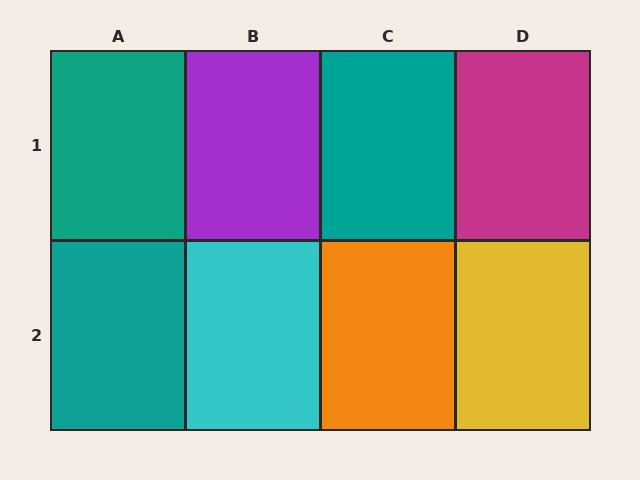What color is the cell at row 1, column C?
Teal.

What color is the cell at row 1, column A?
Teal.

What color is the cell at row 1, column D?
Magenta.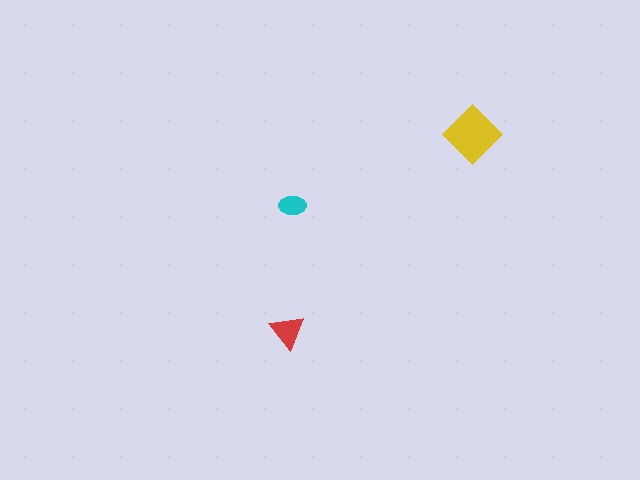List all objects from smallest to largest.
The cyan ellipse, the red triangle, the yellow diamond.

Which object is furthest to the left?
The red triangle is leftmost.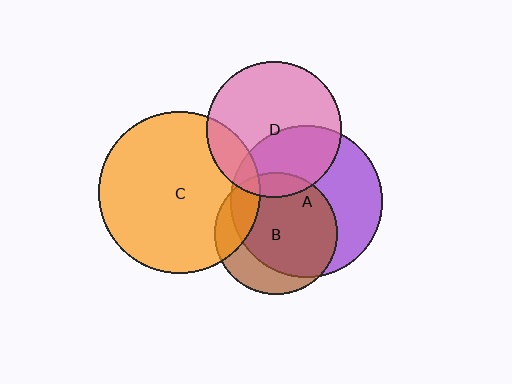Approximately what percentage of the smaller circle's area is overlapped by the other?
Approximately 40%.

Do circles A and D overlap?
Yes.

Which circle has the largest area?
Circle C (orange).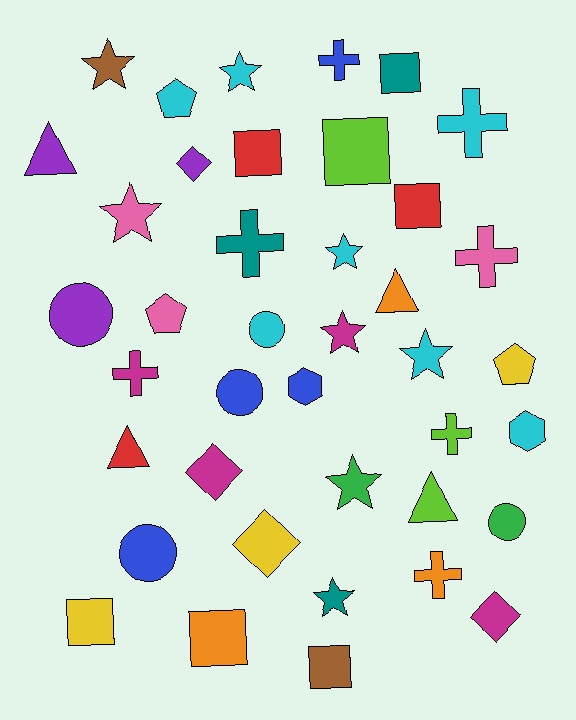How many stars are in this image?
There are 8 stars.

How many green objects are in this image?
There are 2 green objects.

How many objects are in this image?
There are 40 objects.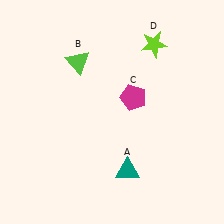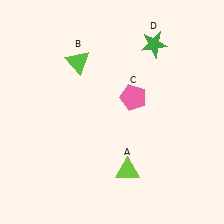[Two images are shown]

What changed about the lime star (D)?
In Image 1, D is lime. In Image 2, it changed to green.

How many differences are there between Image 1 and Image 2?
There are 3 differences between the two images.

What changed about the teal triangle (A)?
In Image 1, A is teal. In Image 2, it changed to lime.